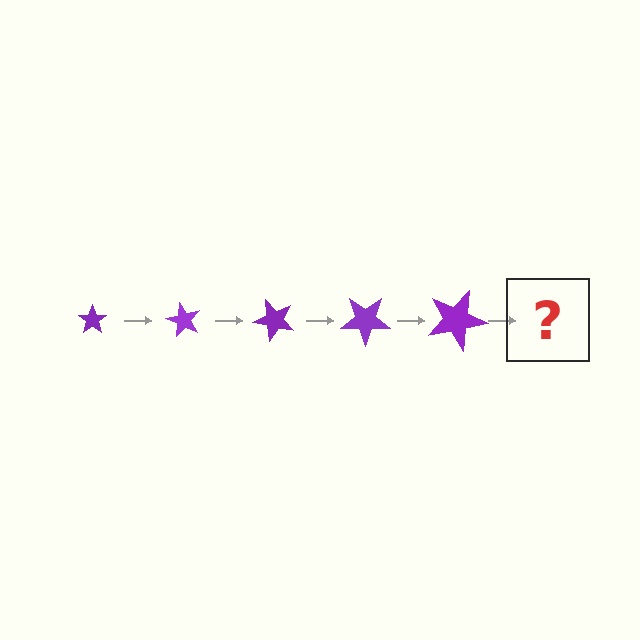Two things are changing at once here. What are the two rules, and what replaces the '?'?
The two rules are that the star grows larger each step and it rotates 60 degrees each step. The '?' should be a star, larger than the previous one and rotated 300 degrees from the start.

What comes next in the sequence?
The next element should be a star, larger than the previous one and rotated 300 degrees from the start.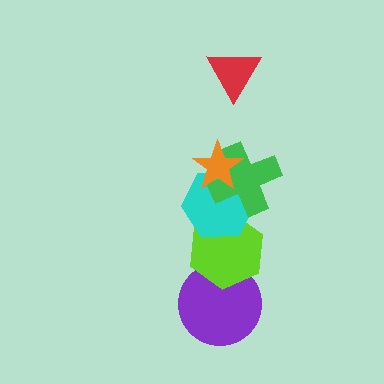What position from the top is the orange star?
The orange star is 2nd from the top.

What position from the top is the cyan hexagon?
The cyan hexagon is 4th from the top.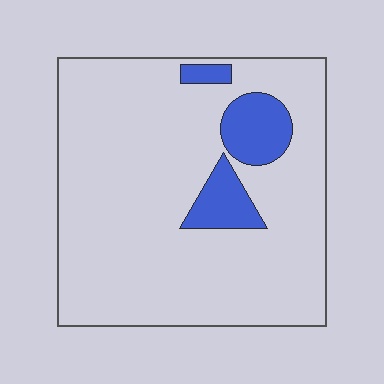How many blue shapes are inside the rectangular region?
3.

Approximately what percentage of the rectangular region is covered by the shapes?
Approximately 10%.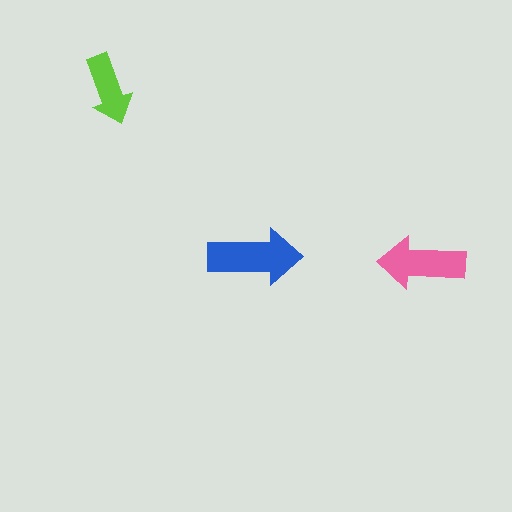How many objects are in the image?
There are 3 objects in the image.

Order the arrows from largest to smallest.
the blue one, the pink one, the lime one.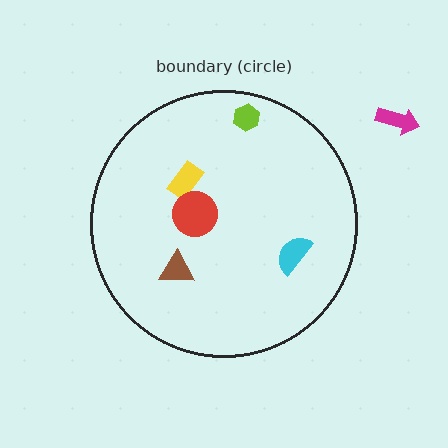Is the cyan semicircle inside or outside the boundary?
Inside.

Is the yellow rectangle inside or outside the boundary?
Inside.